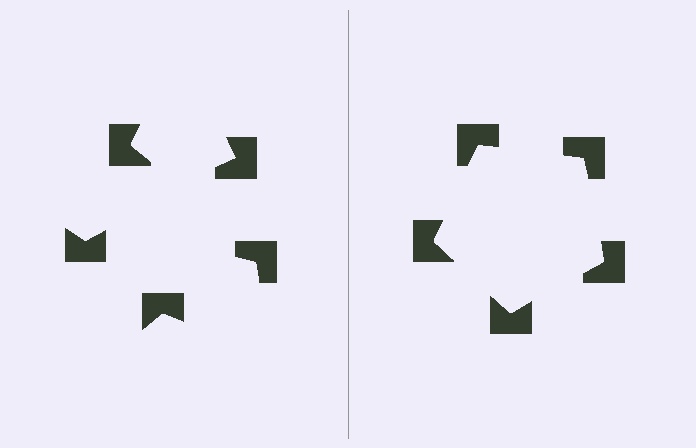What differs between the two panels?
The notched squares are positioned identically on both sides; only the wedge orientations differ. On the right they align to a pentagon; on the left they are misaligned.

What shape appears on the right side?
An illusory pentagon.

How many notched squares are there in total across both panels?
10 — 5 on each side.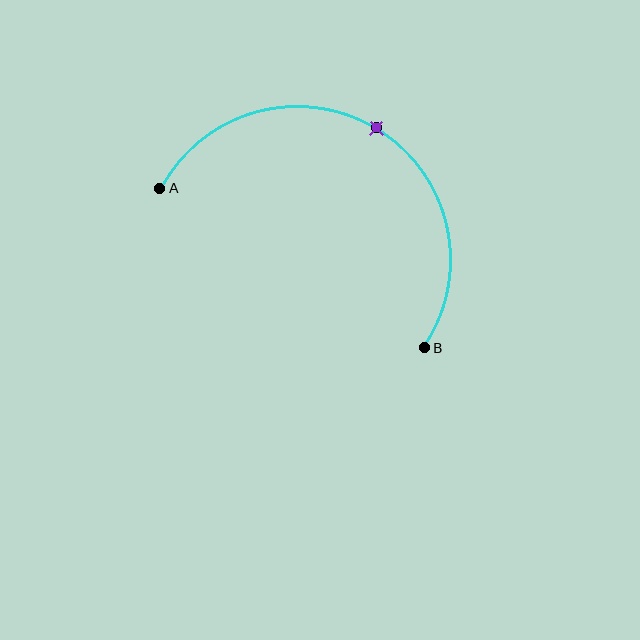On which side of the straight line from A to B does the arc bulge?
The arc bulges above the straight line connecting A and B.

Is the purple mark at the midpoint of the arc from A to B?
Yes. The purple mark lies on the arc at equal arc-length from both A and B — it is the arc midpoint.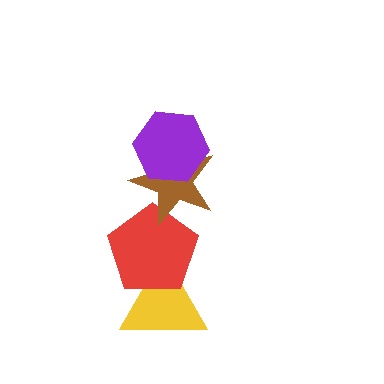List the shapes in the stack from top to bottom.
From top to bottom: the purple hexagon, the brown star, the red pentagon, the yellow triangle.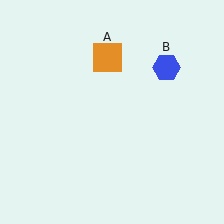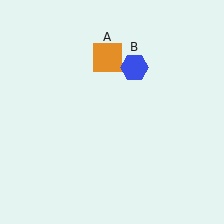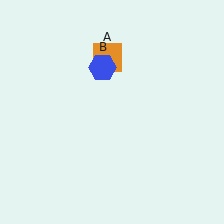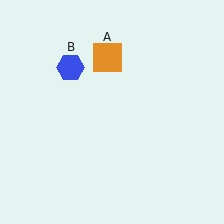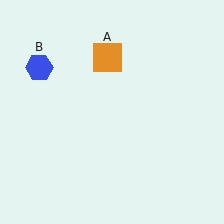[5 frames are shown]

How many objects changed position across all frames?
1 object changed position: blue hexagon (object B).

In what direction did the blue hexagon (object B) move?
The blue hexagon (object B) moved left.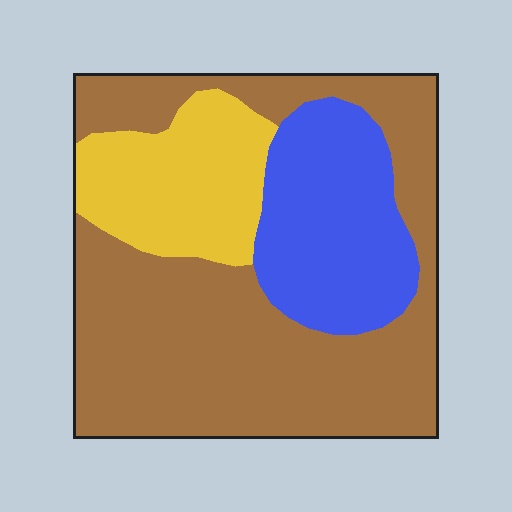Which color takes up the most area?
Brown, at roughly 60%.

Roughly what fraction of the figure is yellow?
Yellow takes up about one fifth (1/5) of the figure.